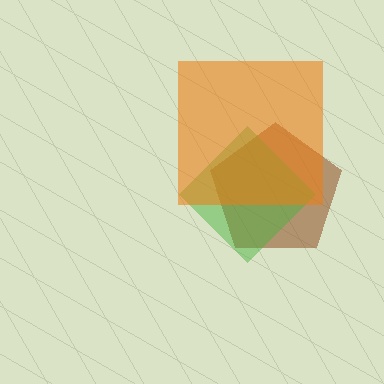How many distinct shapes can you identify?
There are 3 distinct shapes: a brown pentagon, a green diamond, an orange square.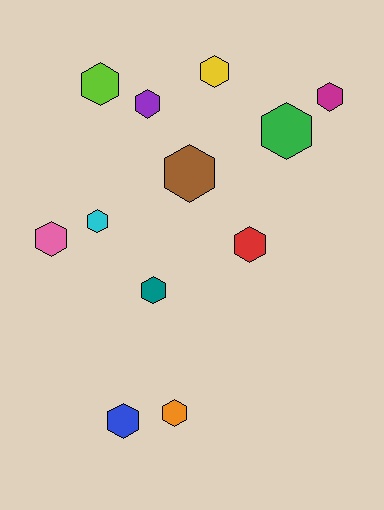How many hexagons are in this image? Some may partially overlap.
There are 12 hexagons.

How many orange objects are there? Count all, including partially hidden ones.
There is 1 orange object.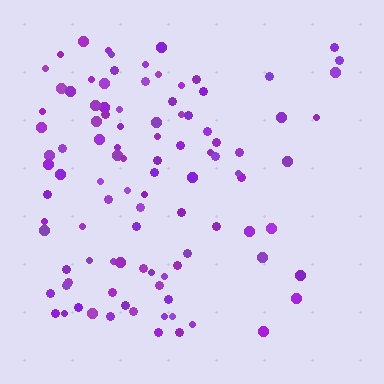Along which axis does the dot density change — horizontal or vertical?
Horizontal.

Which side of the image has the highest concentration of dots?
The left.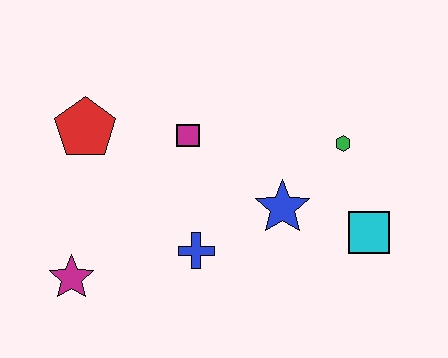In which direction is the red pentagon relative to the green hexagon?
The red pentagon is to the left of the green hexagon.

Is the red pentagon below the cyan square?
No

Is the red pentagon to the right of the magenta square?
No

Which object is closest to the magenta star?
The blue cross is closest to the magenta star.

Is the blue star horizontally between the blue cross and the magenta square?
No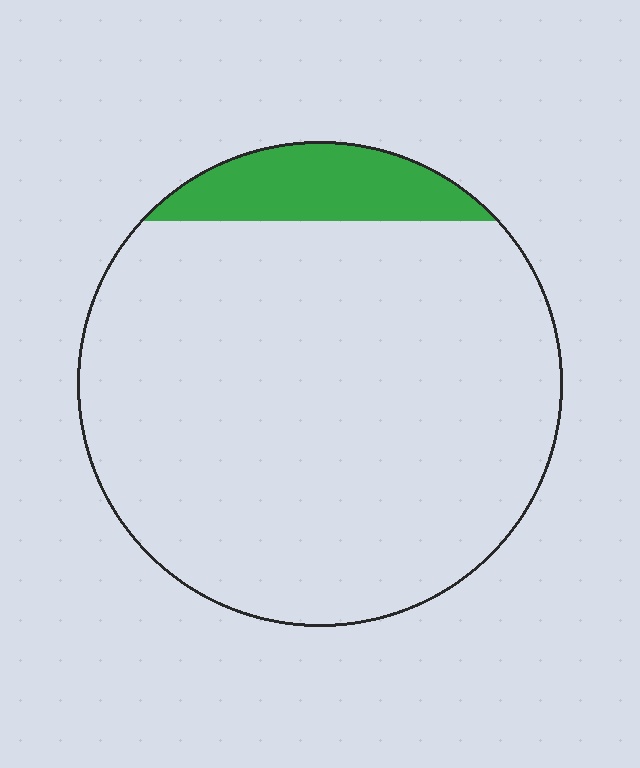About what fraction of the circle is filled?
About one tenth (1/10).